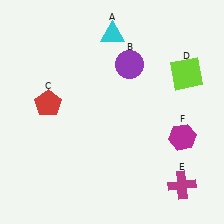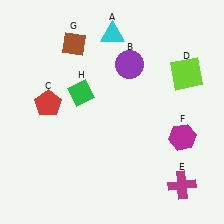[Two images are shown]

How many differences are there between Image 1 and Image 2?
There are 2 differences between the two images.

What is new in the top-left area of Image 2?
A brown diamond (G) was added in the top-left area of Image 2.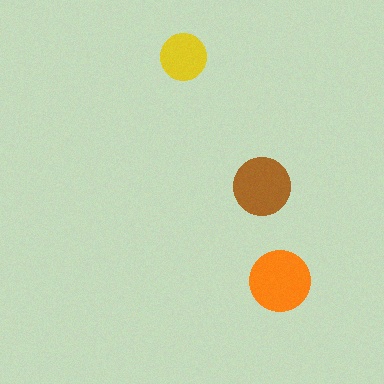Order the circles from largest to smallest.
the orange one, the brown one, the yellow one.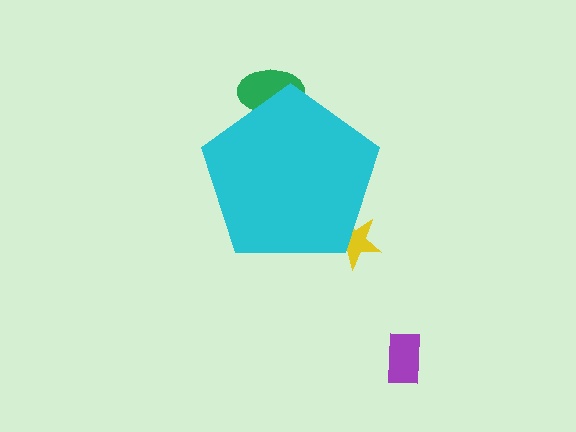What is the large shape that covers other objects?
A cyan pentagon.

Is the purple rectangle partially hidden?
No, the purple rectangle is fully visible.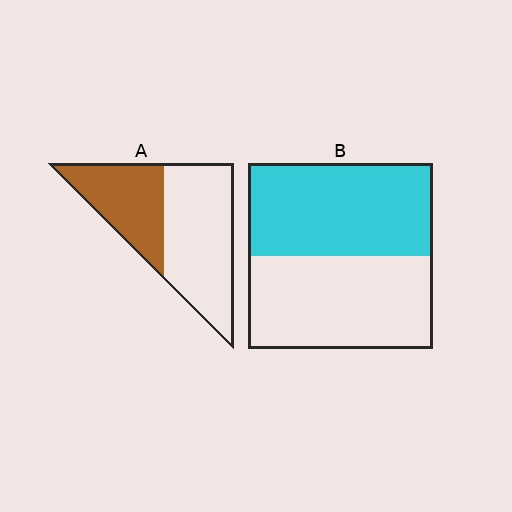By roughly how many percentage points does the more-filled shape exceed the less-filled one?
By roughly 10 percentage points (B over A).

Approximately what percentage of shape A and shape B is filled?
A is approximately 40% and B is approximately 50%.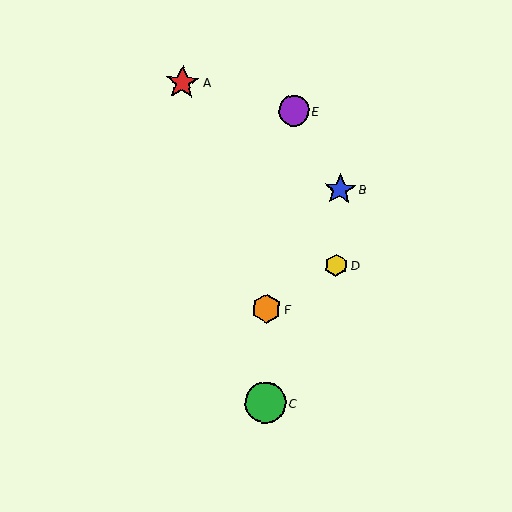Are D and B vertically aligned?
Yes, both are at x≈336.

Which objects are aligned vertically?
Objects B, D are aligned vertically.